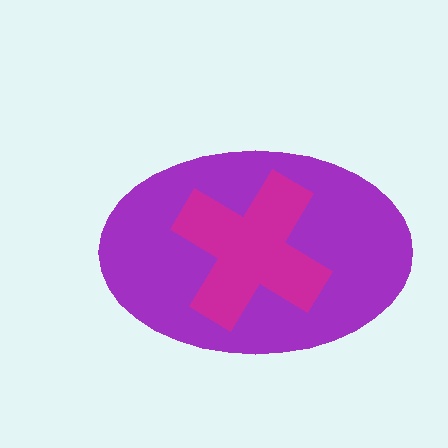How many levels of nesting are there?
2.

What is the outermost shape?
The purple ellipse.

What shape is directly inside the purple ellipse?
The magenta cross.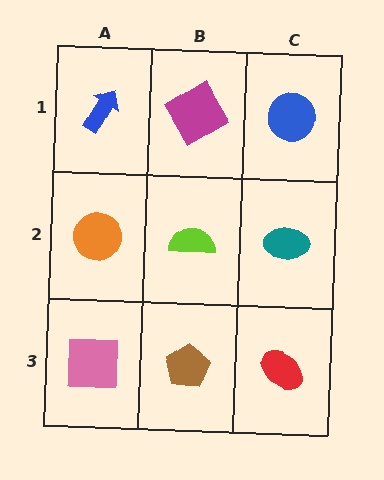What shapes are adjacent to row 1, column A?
An orange circle (row 2, column A), a magenta diamond (row 1, column B).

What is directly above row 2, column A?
A blue arrow.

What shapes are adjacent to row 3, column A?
An orange circle (row 2, column A), a brown pentagon (row 3, column B).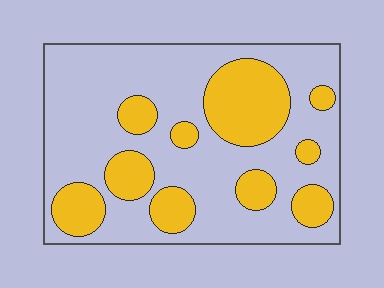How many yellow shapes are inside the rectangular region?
10.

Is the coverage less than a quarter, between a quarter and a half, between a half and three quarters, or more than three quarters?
Between a quarter and a half.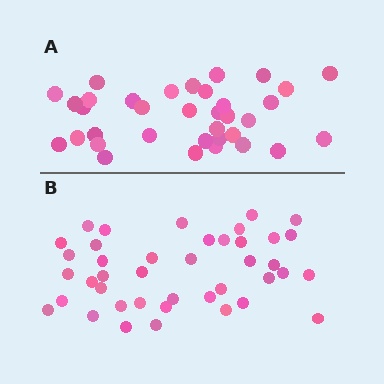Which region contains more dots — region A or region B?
Region B (the bottom region) has more dots.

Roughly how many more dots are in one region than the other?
Region B has about 6 more dots than region A.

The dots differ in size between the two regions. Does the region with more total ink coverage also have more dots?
No. Region A has more total ink coverage because its dots are larger, but region B actually contains more individual dots. Total area can be misleading — the number of items is what matters here.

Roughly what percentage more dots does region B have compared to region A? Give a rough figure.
About 15% more.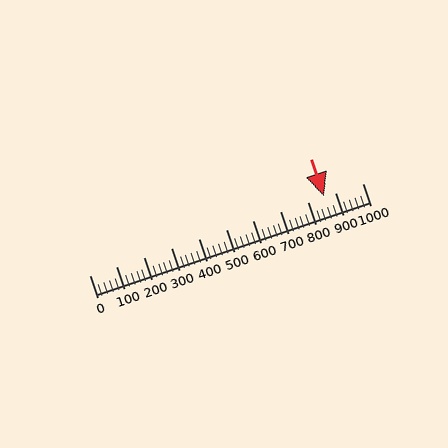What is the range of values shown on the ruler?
The ruler shows values from 0 to 1000.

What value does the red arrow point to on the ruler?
The red arrow points to approximately 860.